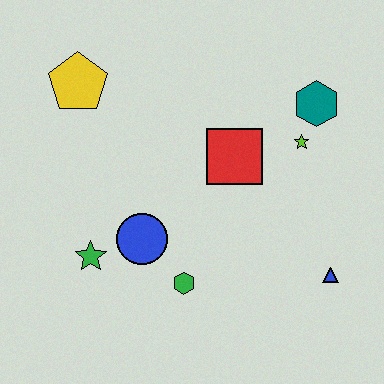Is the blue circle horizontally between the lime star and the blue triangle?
No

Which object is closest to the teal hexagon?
The lime star is closest to the teal hexagon.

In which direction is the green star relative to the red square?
The green star is to the left of the red square.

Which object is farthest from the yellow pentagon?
The blue triangle is farthest from the yellow pentagon.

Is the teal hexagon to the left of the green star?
No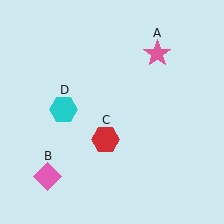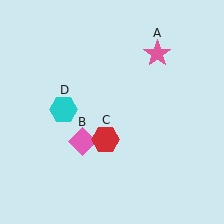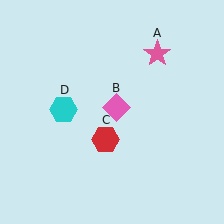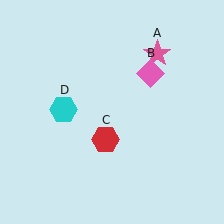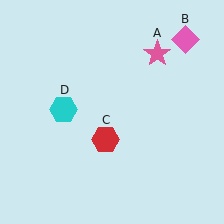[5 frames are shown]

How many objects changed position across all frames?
1 object changed position: pink diamond (object B).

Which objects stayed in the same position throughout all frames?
Pink star (object A) and red hexagon (object C) and cyan hexagon (object D) remained stationary.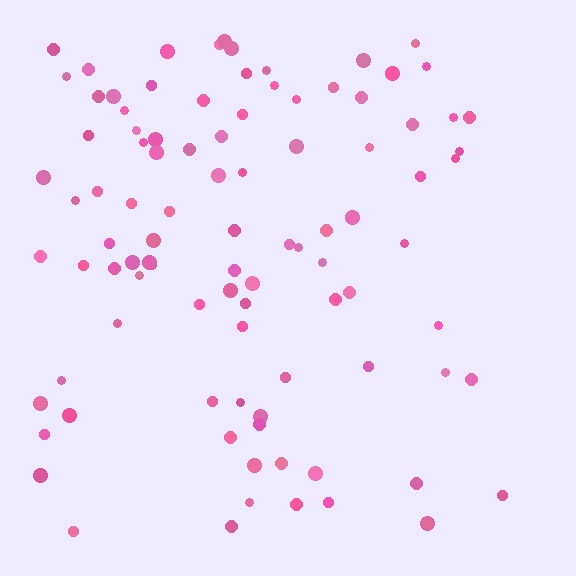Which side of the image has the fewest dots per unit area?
The right.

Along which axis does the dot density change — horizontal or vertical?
Horizontal.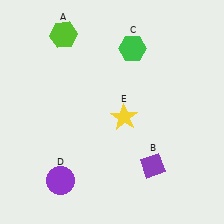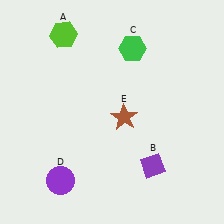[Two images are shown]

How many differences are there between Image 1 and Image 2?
There is 1 difference between the two images.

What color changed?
The star (E) changed from yellow in Image 1 to brown in Image 2.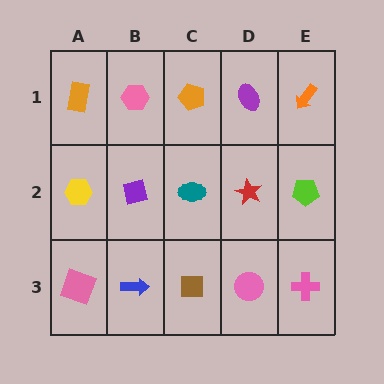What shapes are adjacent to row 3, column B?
A purple square (row 2, column B), a pink square (row 3, column A), a brown square (row 3, column C).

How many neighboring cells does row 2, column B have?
4.